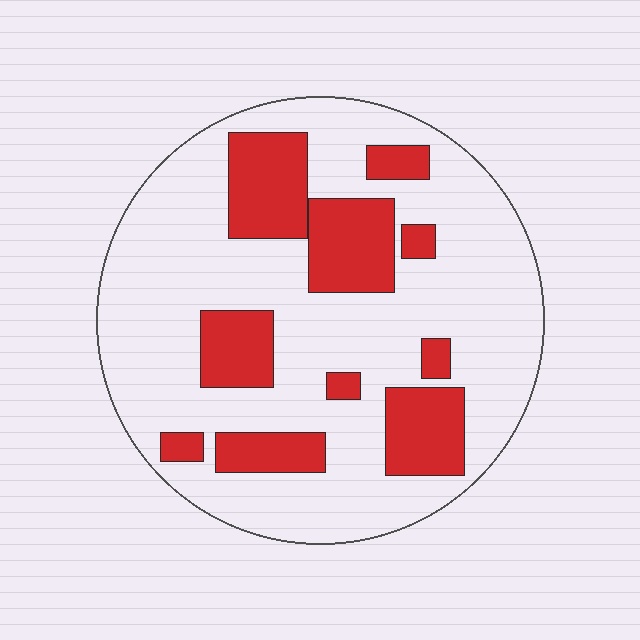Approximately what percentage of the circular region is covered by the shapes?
Approximately 25%.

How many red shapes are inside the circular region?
10.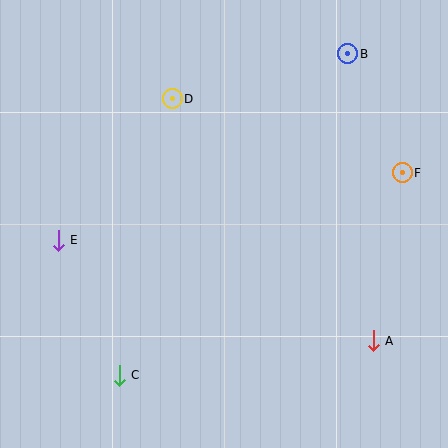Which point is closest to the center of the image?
Point D at (172, 99) is closest to the center.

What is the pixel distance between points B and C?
The distance between B and C is 395 pixels.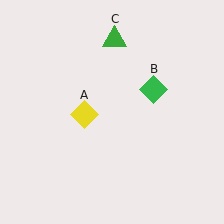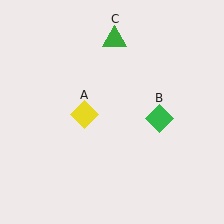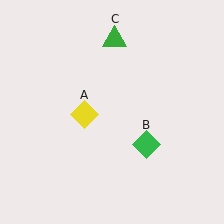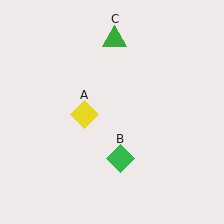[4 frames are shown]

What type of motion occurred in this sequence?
The green diamond (object B) rotated clockwise around the center of the scene.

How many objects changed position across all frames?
1 object changed position: green diamond (object B).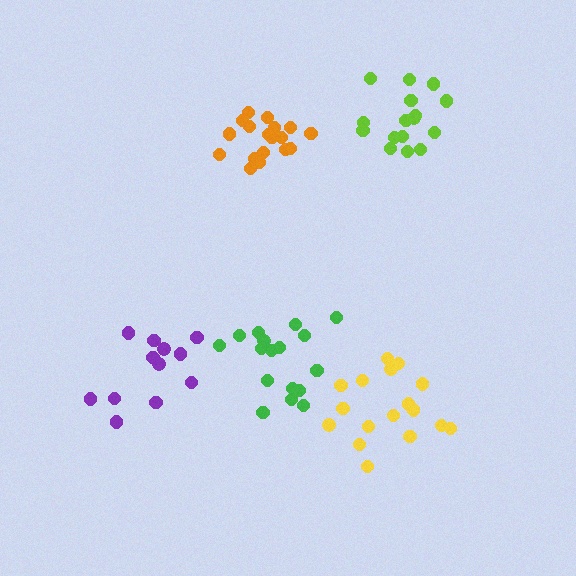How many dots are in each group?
Group 1: 12 dots, Group 2: 18 dots, Group 3: 17 dots, Group 4: 18 dots, Group 5: 16 dots (81 total).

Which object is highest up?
The lime cluster is topmost.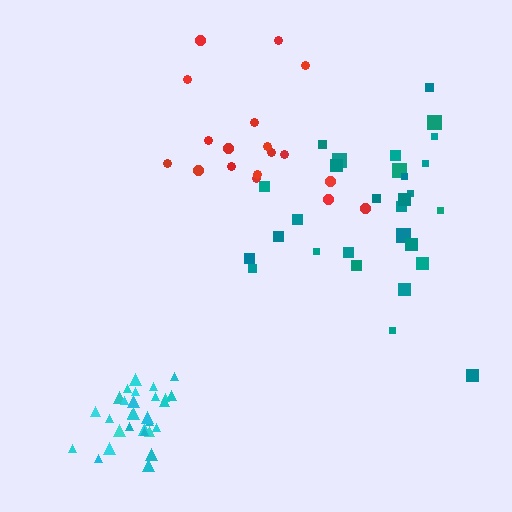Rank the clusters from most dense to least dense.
cyan, teal, red.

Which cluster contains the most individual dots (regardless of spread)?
Teal (29).